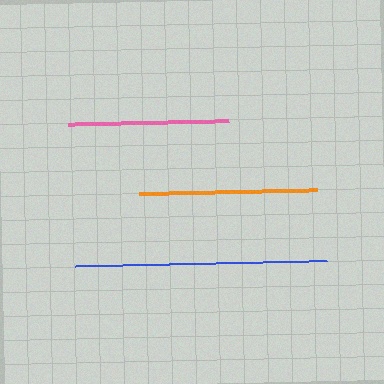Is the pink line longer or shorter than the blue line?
The blue line is longer than the pink line.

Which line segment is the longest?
The blue line is the longest at approximately 252 pixels.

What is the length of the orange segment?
The orange segment is approximately 178 pixels long.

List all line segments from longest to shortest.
From longest to shortest: blue, orange, pink.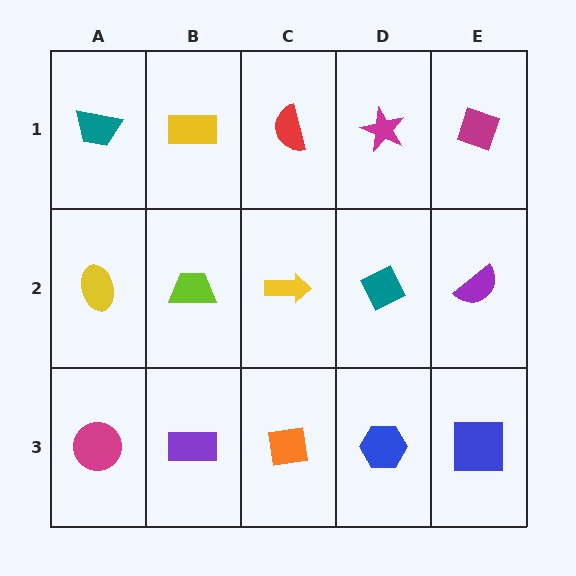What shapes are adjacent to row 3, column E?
A purple semicircle (row 2, column E), a blue hexagon (row 3, column D).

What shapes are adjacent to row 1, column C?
A yellow arrow (row 2, column C), a yellow rectangle (row 1, column B), a magenta star (row 1, column D).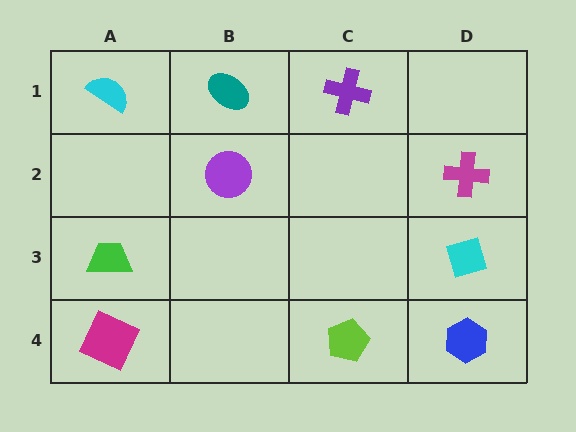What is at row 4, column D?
A blue hexagon.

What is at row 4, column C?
A lime pentagon.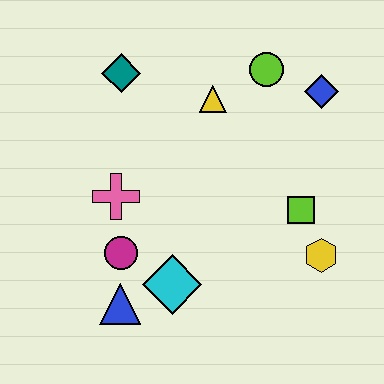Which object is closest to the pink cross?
The magenta circle is closest to the pink cross.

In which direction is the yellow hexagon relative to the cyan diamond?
The yellow hexagon is to the right of the cyan diamond.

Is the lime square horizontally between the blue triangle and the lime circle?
No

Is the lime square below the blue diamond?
Yes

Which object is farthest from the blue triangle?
The blue diamond is farthest from the blue triangle.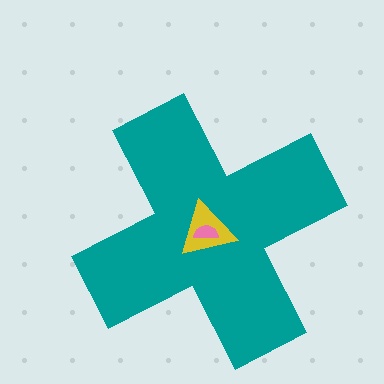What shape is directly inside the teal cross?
The yellow triangle.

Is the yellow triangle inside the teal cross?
Yes.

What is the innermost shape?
The pink semicircle.